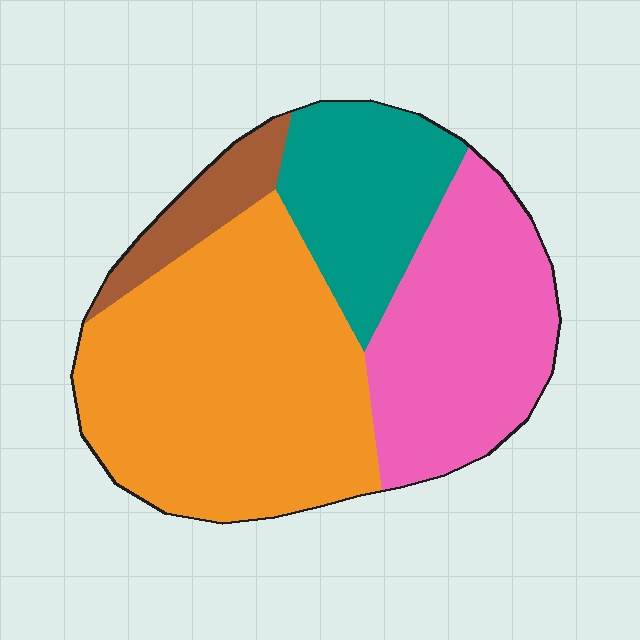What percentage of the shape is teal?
Teal covers 18% of the shape.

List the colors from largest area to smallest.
From largest to smallest: orange, pink, teal, brown.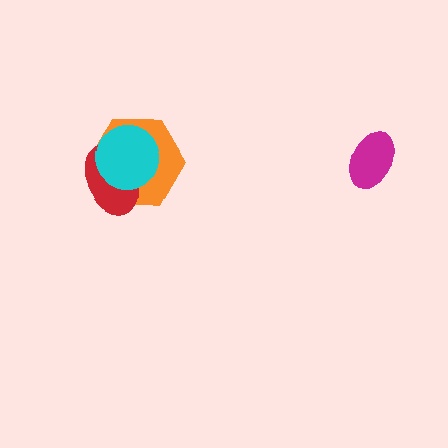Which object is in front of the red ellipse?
The cyan circle is in front of the red ellipse.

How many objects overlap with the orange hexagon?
2 objects overlap with the orange hexagon.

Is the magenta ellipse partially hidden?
No, no other shape covers it.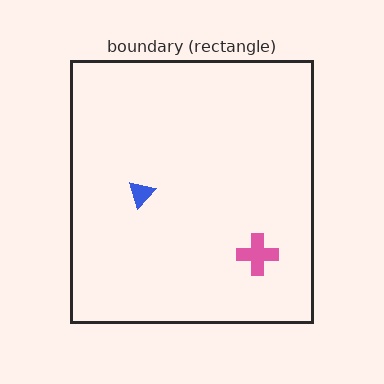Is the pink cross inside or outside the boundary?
Inside.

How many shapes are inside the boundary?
2 inside, 0 outside.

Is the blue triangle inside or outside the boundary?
Inside.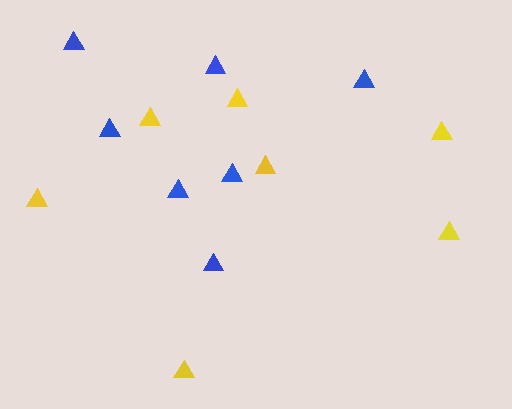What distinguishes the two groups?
There are 2 groups: one group of yellow triangles (7) and one group of blue triangles (7).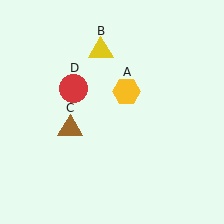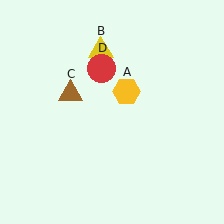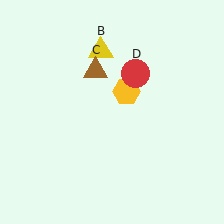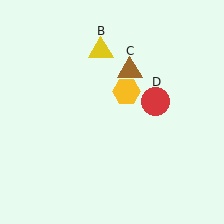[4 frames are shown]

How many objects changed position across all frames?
2 objects changed position: brown triangle (object C), red circle (object D).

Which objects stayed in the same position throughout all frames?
Yellow hexagon (object A) and yellow triangle (object B) remained stationary.